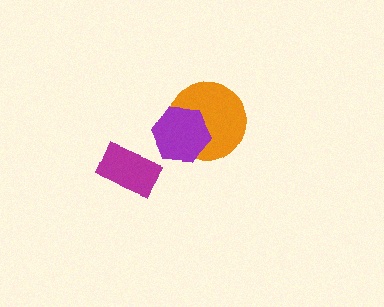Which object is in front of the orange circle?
The purple hexagon is in front of the orange circle.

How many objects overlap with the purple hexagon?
1 object overlaps with the purple hexagon.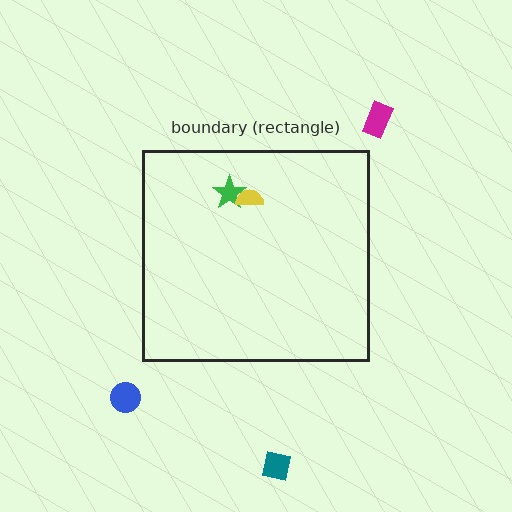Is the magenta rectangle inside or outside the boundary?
Outside.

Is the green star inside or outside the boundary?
Inside.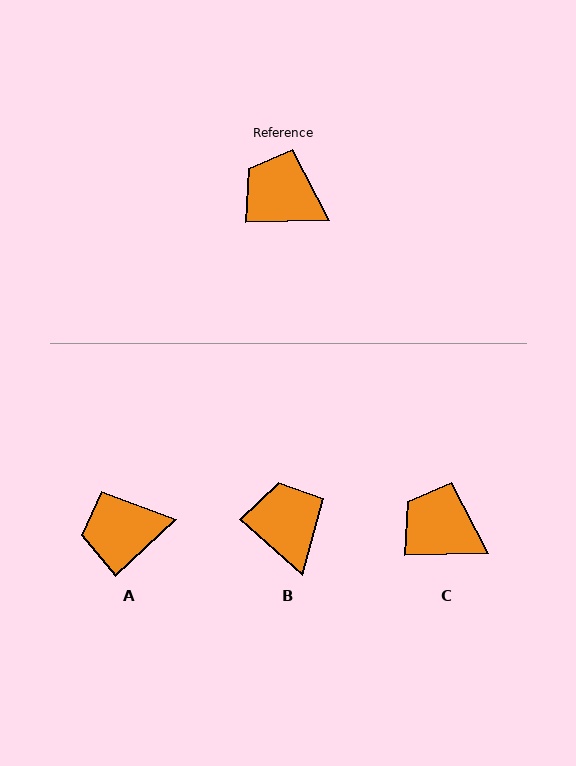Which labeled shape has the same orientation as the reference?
C.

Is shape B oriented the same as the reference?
No, it is off by about 43 degrees.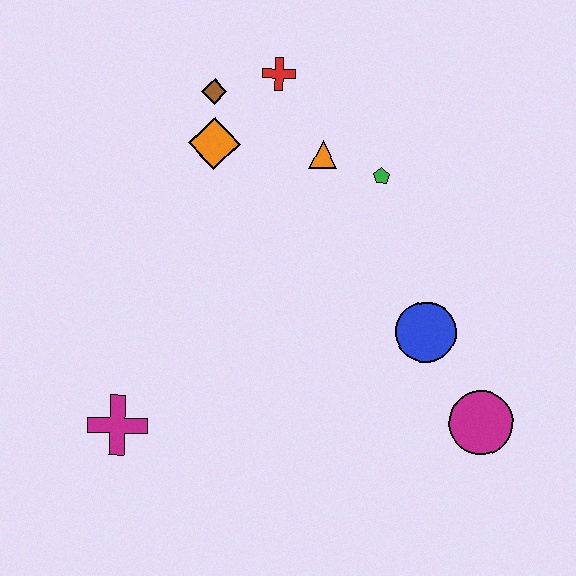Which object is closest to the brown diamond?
The orange diamond is closest to the brown diamond.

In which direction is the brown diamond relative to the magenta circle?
The brown diamond is above the magenta circle.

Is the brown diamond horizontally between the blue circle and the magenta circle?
No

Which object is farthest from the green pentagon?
The magenta cross is farthest from the green pentagon.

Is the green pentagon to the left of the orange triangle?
No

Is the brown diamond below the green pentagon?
No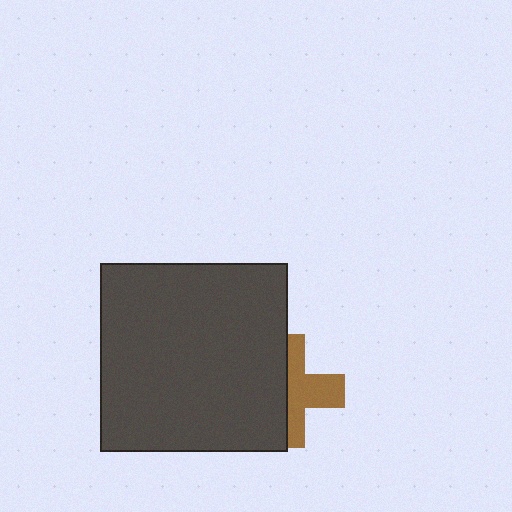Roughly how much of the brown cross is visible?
About half of it is visible (roughly 51%).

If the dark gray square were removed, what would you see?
You would see the complete brown cross.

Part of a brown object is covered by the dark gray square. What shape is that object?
It is a cross.